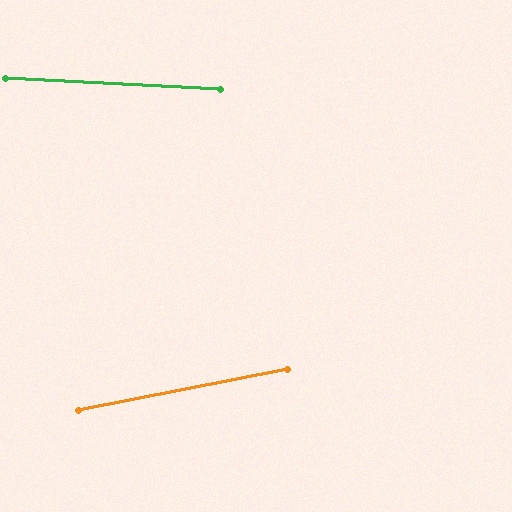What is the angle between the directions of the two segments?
Approximately 14 degrees.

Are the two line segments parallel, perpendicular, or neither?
Neither parallel nor perpendicular — they differ by about 14°.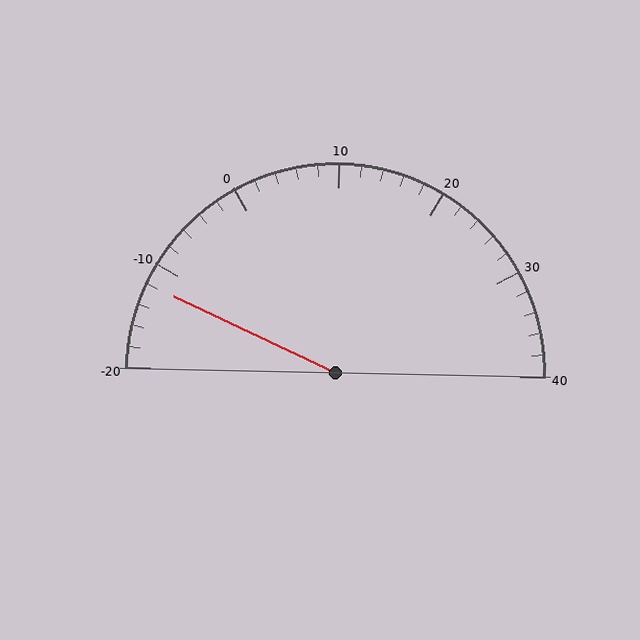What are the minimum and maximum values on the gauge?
The gauge ranges from -20 to 40.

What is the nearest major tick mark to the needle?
The nearest major tick mark is -10.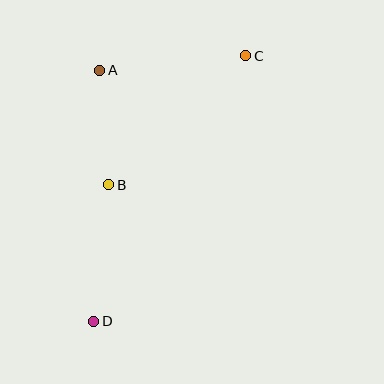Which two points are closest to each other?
Points A and B are closest to each other.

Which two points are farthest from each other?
Points C and D are farthest from each other.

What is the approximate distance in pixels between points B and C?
The distance between B and C is approximately 188 pixels.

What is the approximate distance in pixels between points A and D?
The distance between A and D is approximately 251 pixels.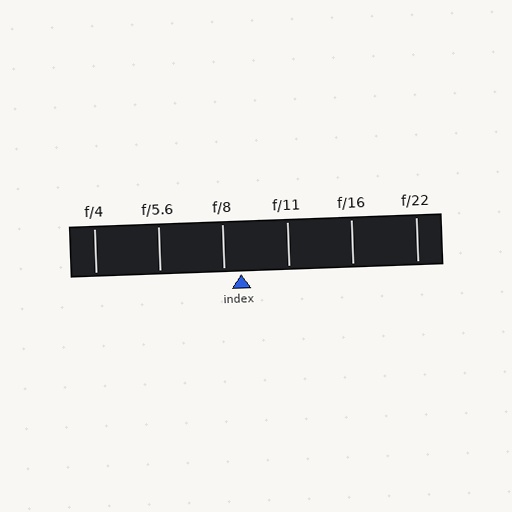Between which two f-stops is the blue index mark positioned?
The index mark is between f/8 and f/11.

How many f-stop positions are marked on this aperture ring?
There are 6 f-stop positions marked.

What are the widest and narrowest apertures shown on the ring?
The widest aperture shown is f/4 and the narrowest is f/22.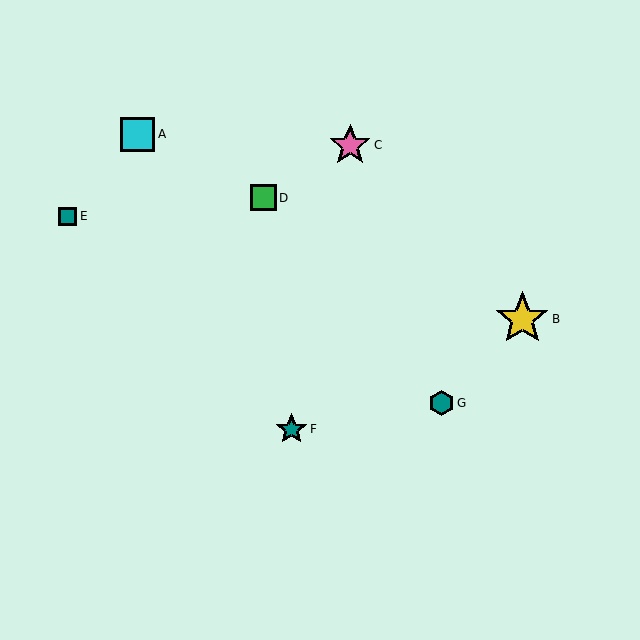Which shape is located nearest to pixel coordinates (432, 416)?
The teal hexagon (labeled G) at (441, 403) is nearest to that location.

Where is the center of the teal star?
The center of the teal star is at (291, 429).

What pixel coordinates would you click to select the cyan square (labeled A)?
Click at (138, 134) to select the cyan square A.